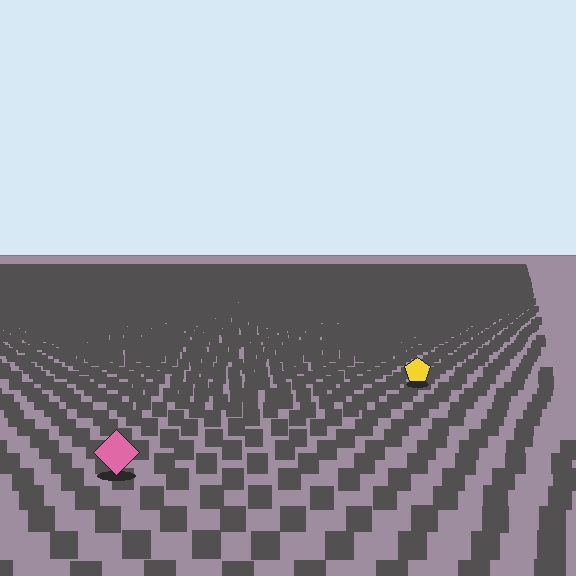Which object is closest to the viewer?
The pink diamond is closest. The texture marks near it are larger and more spread out.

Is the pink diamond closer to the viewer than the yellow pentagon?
Yes. The pink diamond is closer — you can tell from the texture gradient: the ground texture is coarser near it.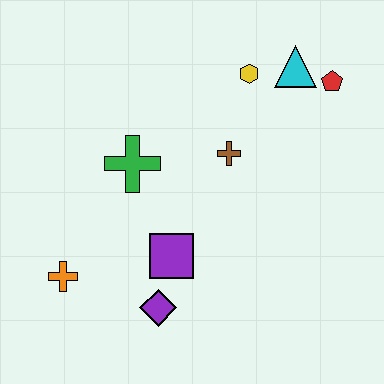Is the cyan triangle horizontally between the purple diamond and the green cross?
No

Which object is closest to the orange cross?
The purple diamond is closest to the orange cross.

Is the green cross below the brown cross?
Yes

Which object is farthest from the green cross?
The red pentagon is farthest from the green cross.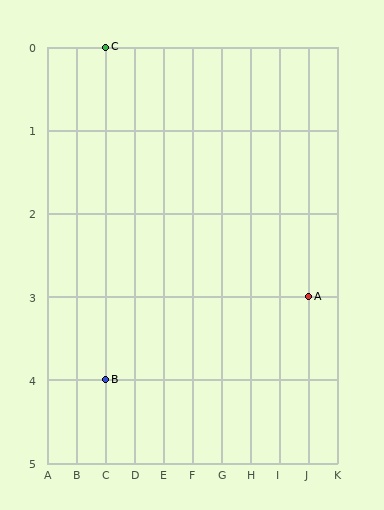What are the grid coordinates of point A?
Point A is at grid coordinates (J, 3).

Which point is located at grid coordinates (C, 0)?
Point C is at (C, 0).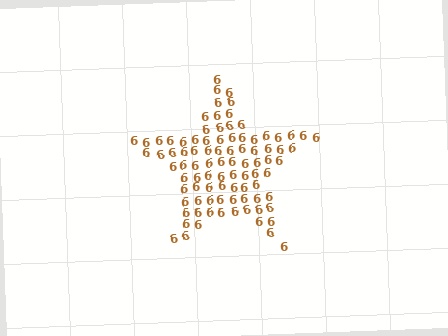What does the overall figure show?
The overall figure shows a star.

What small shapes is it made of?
It is made of small digit 6's.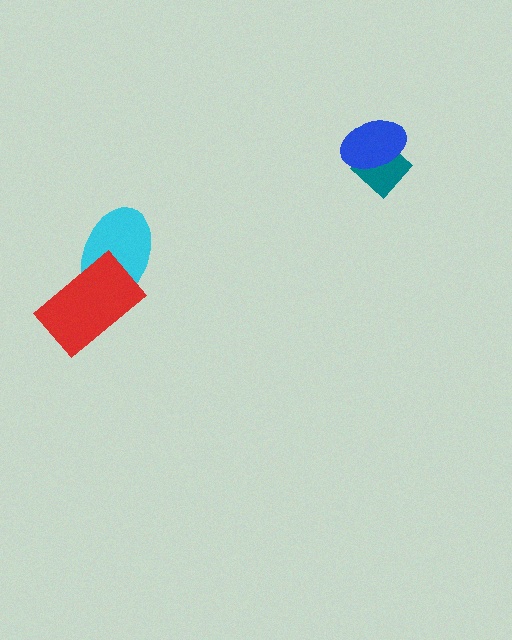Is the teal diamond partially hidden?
Yes, it is partially covered by another shape.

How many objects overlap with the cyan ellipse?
1 object overlaps with the cyan ellipse.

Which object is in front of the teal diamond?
The blue ellipse is in front of the teal diamond.